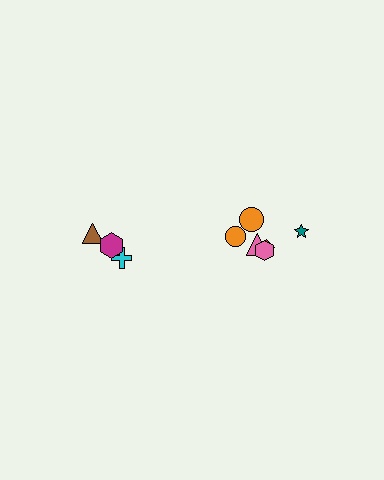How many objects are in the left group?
There are 3 objects.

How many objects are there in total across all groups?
There are 9 objects.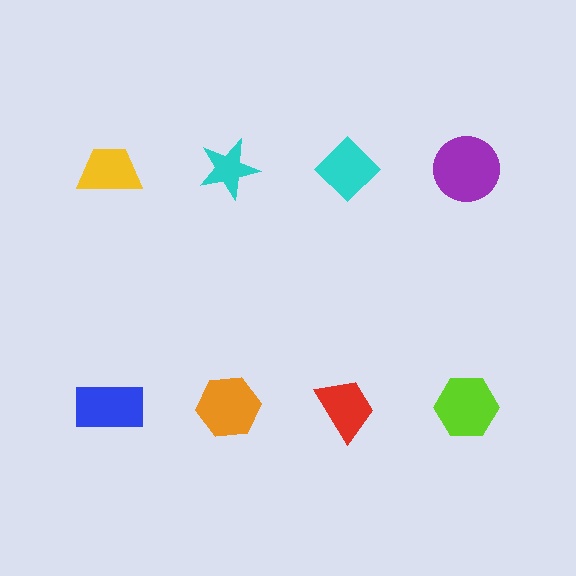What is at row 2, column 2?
An orange hexagon.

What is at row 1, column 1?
A yellow trapezoid.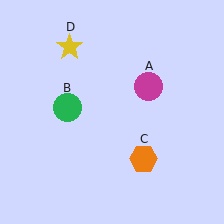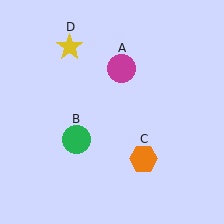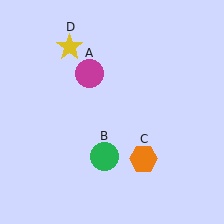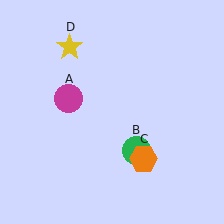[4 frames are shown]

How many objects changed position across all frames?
2 objects changed position: magenta circle (object A), green circle (object B).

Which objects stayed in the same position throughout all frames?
Orange hexagon (object C) and yellow star (object D) remained stationary.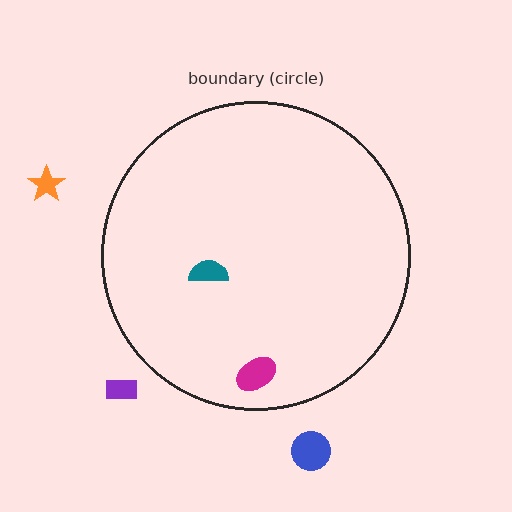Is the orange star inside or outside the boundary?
Outside.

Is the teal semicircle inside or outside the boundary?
Inside.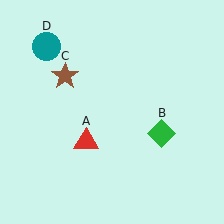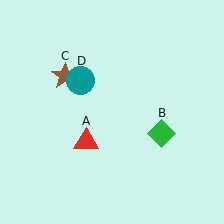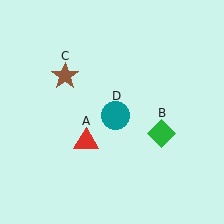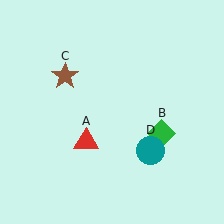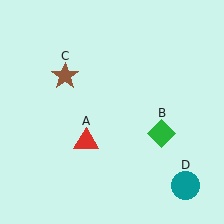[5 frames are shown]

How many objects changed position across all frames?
1 object changed position: teal circle (object D).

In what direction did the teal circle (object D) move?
The teal circle (object D) moved down and to the right.